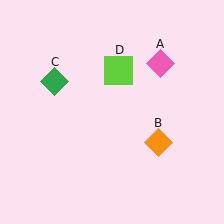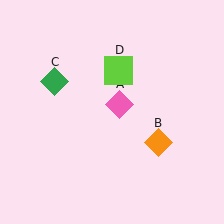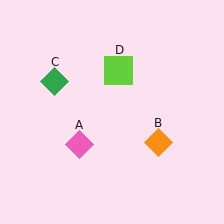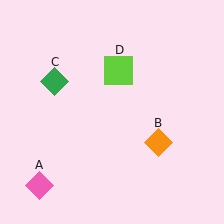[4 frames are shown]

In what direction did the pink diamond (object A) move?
The pink diamond (object A) moved down and to the left.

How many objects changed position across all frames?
1 object changed position: pink diamond (object A).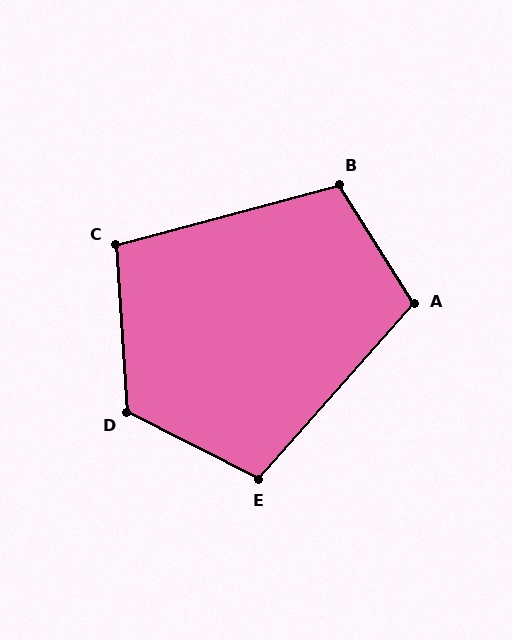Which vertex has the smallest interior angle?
C, at approximately 101 degrees.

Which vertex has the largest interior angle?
D, at approximately 120 degrees.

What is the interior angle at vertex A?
Approximately 106 degrees (obtuse).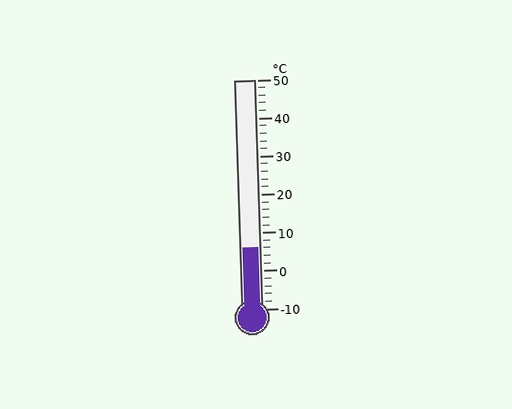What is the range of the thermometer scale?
The thermometer scale ranges from -10°C to 50°C.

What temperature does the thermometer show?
The thermometer shows approximately 6°C.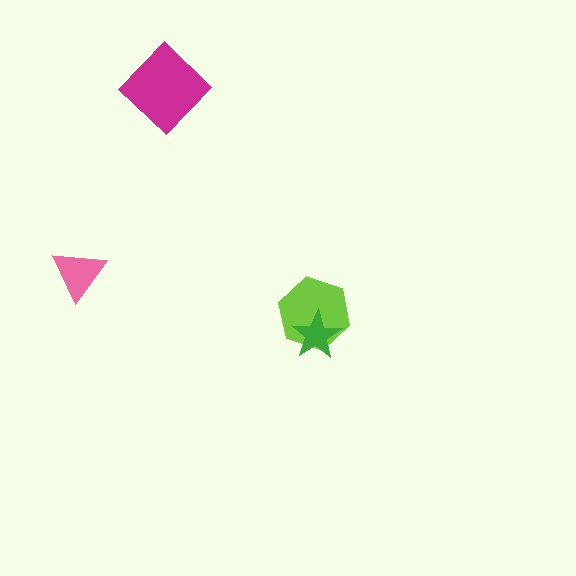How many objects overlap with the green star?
1 object overlaps with the green star.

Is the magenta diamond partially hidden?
No, no other shape covers it.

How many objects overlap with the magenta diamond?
0 objects overlap with the magenta diamond.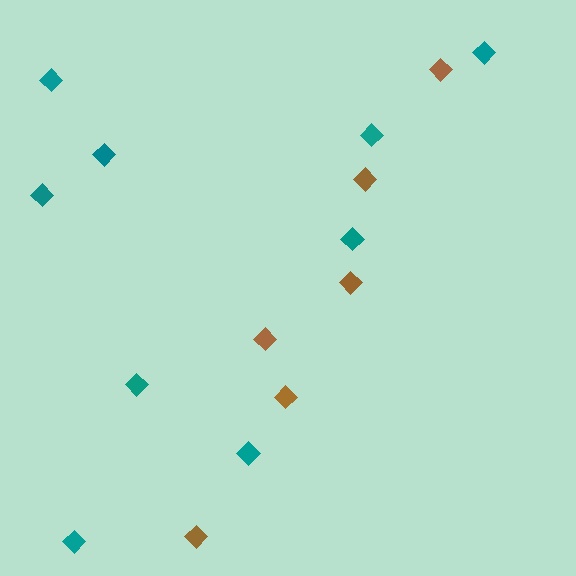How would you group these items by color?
There are 2 groups: one group of brown diamonds (6) and one group of teal diamonds (9).